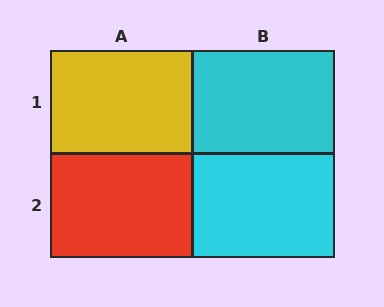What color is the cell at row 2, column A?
Red.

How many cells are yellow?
1 cell is yellow.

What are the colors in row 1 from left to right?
Yellow, cyan.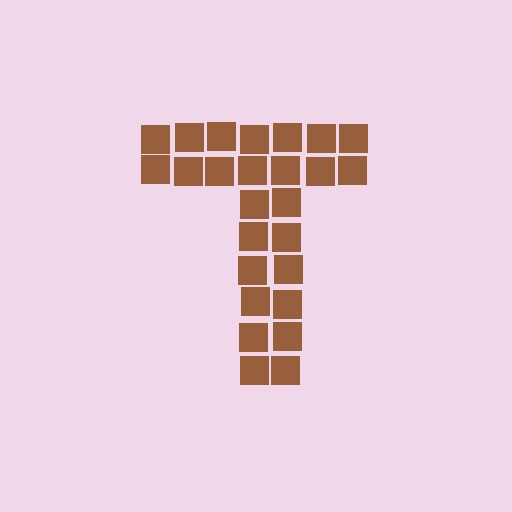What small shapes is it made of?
It is made of small squares.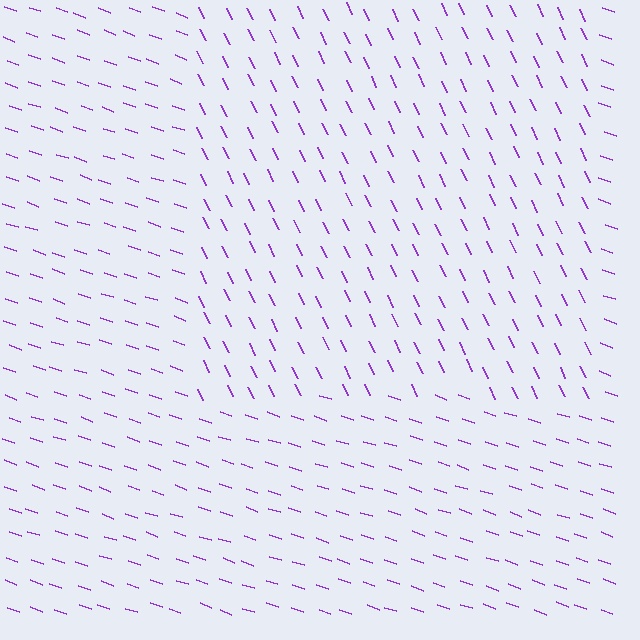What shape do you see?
I see a rectangle.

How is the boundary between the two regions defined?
The boundary is defined purely by a change in line orientation (approximately 45 degrees difference). All lines are the same color and thickness.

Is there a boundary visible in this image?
Yes, there is a texture boundary formed by a change in line orientation.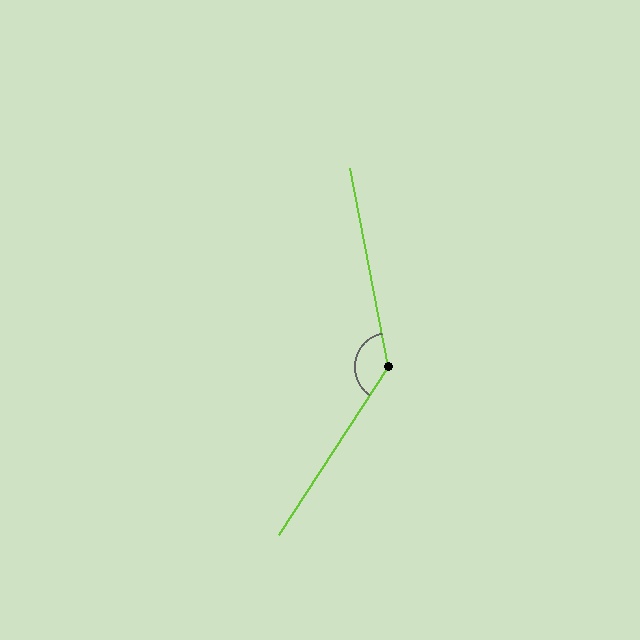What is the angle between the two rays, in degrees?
Approximately 136 degrees.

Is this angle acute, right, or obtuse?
It is obtuse.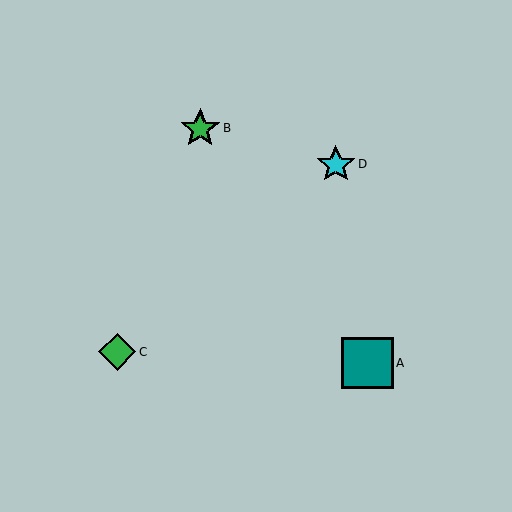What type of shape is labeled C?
Shape C is a green diamond.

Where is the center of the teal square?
The center of the teal square is at (367, 363).